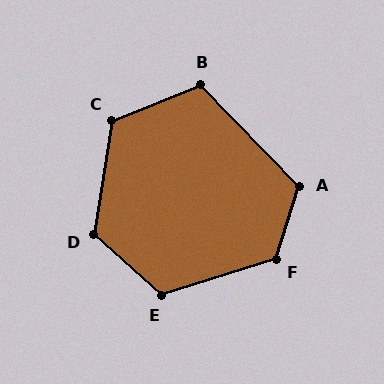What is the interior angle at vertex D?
Approximately 122 degrees (obtuse).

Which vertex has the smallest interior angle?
B, at approximately 112 degrees.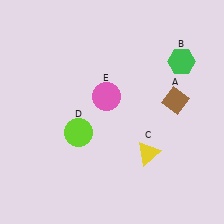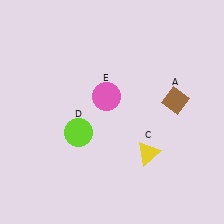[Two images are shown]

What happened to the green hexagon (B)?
The green hexagon (B) was removed in Image 2. It was in the top-right area of Image 1.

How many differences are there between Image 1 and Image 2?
There is 1 difference between the two images.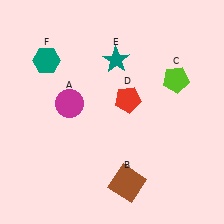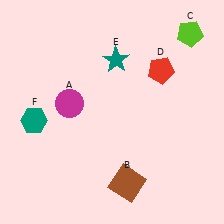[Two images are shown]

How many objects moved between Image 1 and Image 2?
3 objects moved between the two images.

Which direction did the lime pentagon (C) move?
The lime pentagon (C) moved up.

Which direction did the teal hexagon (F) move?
The teal hexagon (F) moved down.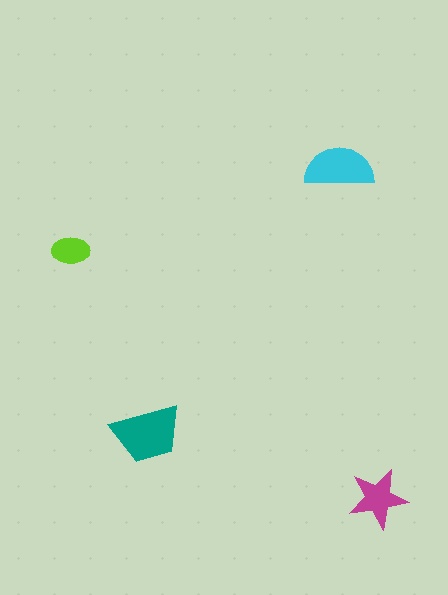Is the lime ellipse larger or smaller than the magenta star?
Smaller.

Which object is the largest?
The teal trapezoid.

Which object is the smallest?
The lime ellipse.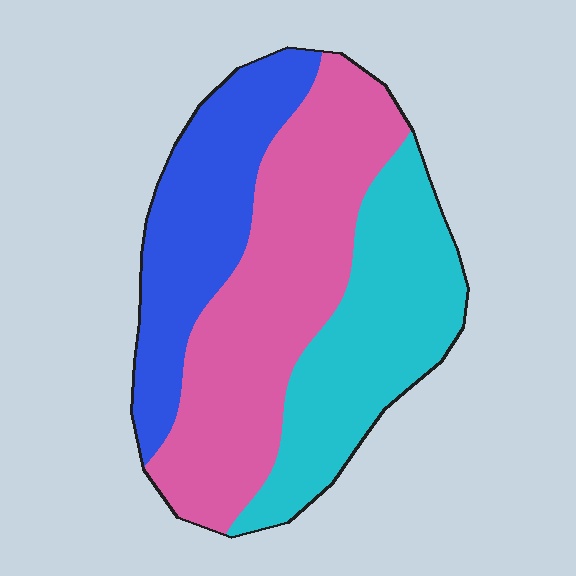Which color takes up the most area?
Pink, at roughly 45%.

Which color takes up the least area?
Blue, at roughly 25%.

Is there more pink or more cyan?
Pink.